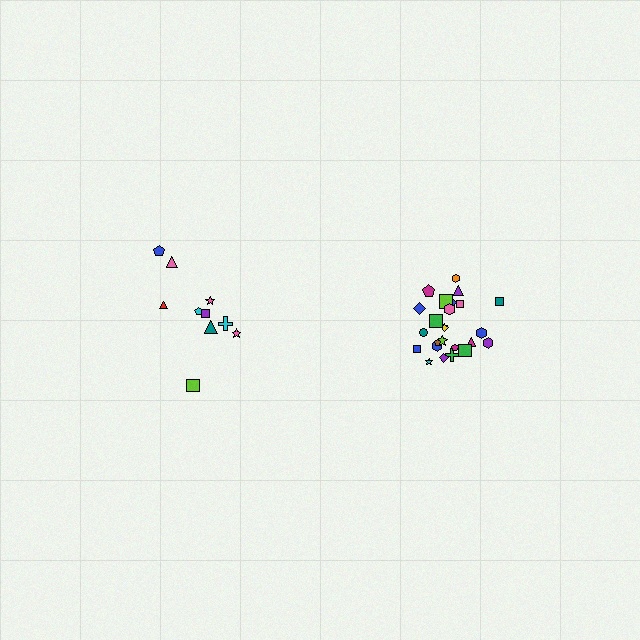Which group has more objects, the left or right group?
The right group.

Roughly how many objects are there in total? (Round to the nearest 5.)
Roughly 35 objects in total.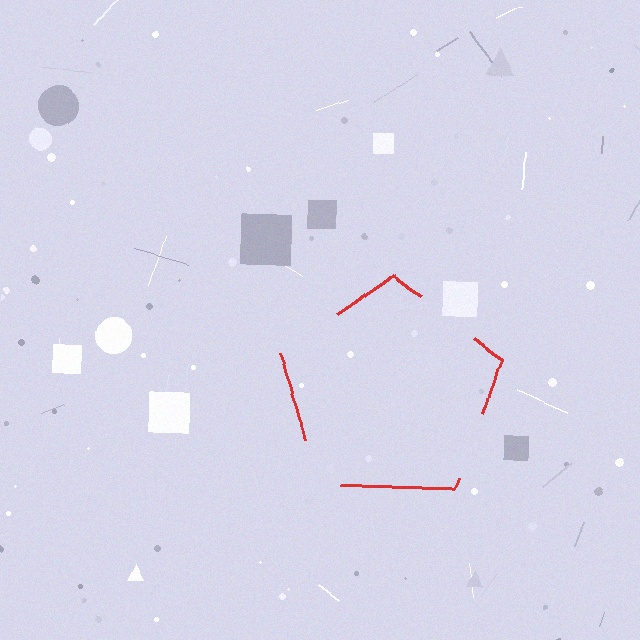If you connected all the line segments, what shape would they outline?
They would outline a pentagon.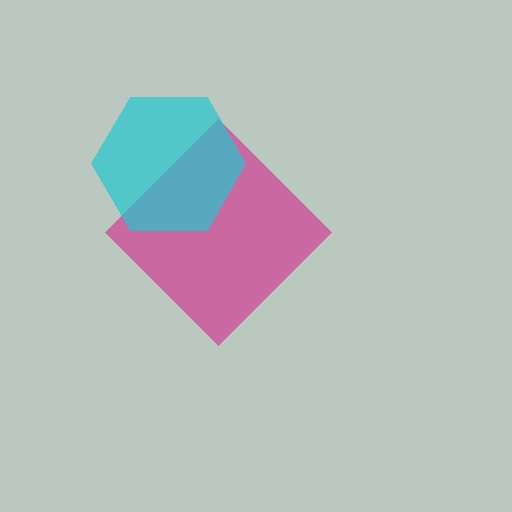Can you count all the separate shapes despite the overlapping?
Yes, there are 2 separate shapes.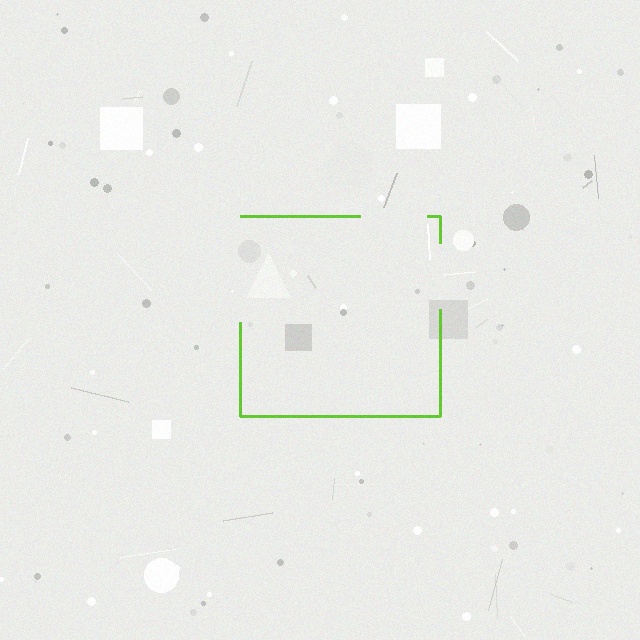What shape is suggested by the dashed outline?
The dashed outline suggests a square.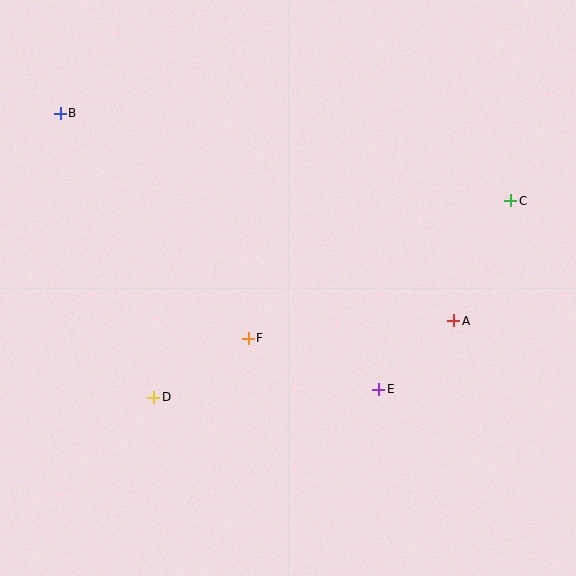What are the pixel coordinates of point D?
Point D is at (154, 397).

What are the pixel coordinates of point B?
Point B is at (60, 113).